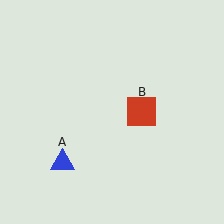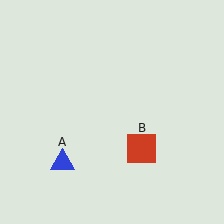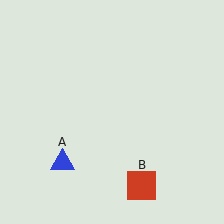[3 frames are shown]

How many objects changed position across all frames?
1 object changed position: red square (object B).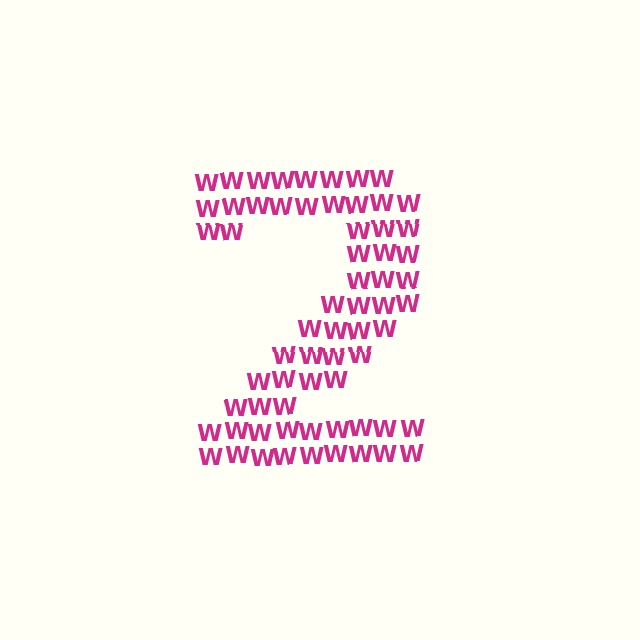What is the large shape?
The large shape is the digit 2.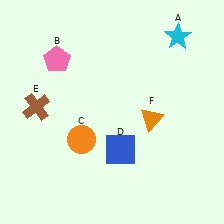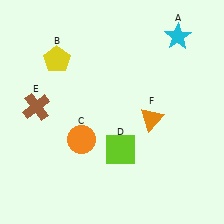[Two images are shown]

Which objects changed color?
B changed from pink to yellow. D changed from blue to lime.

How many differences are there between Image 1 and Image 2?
There are 2 differences between the two images.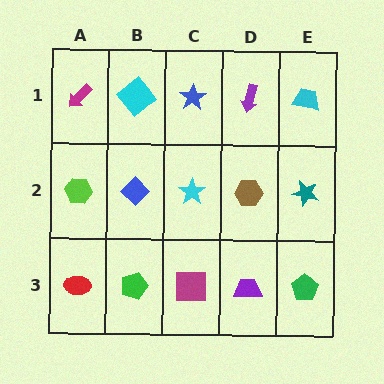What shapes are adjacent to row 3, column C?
A cyan star (row 2, column C), a green pentagon (row 3, column B), a purple trapezoid (row 3, column D).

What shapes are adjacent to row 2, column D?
A purple arrow (row 1, column D), a purple trapezoid (row 3, column D), a cyan star (row 2, column C), a teal star (row 2, column E).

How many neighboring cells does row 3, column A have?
2.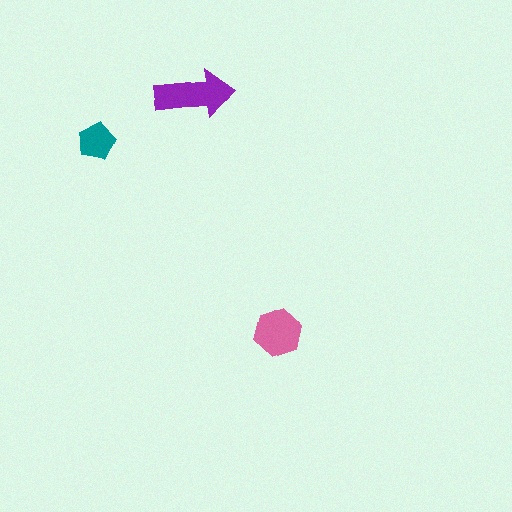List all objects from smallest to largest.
The teal pentagon, the pink hexagon, the purple arrow.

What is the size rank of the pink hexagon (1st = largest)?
2nd.